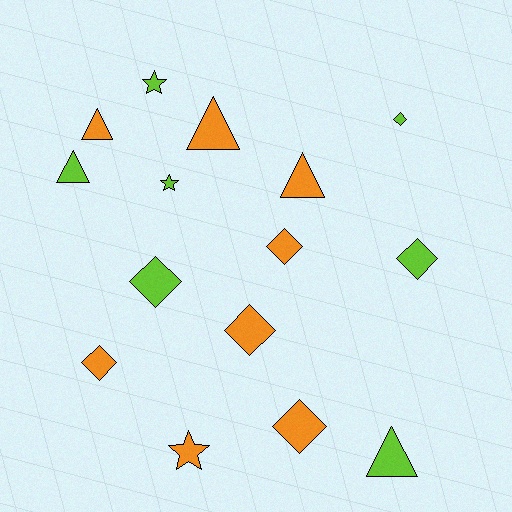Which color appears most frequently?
Orange, with 8 objects.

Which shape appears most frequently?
Diamond, with 7 objects.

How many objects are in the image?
There are 15 objects.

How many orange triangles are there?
There are 3 orange triangles.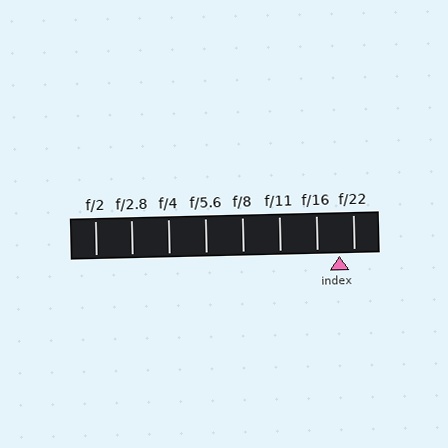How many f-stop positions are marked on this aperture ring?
There are 8 f-stop positions marked.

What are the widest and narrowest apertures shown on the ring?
The widest aperture shown is f/2 and the narrowest is f/22.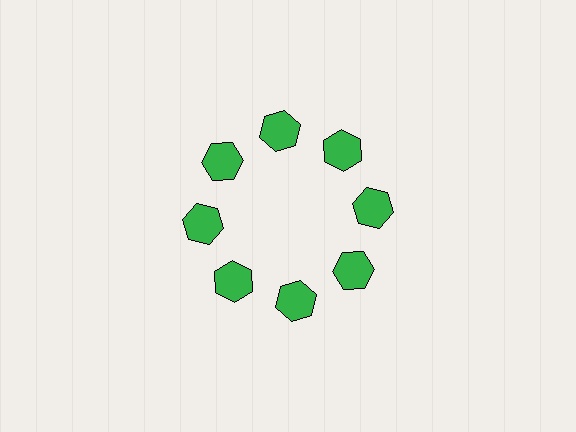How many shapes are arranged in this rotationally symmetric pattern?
There are 8 shapes, arranged in 8 groups of 1.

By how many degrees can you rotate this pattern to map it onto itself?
The pattern maps onto itself every 45 degrees of rotation.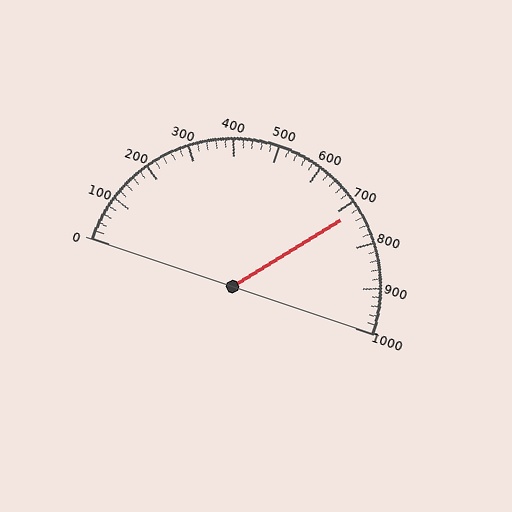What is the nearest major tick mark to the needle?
The nearest major tick mark is 700.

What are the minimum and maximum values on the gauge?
The gauge ranges from 0 to 1000.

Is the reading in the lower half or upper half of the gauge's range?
The reading is in the upper half of the range (0 to 1000).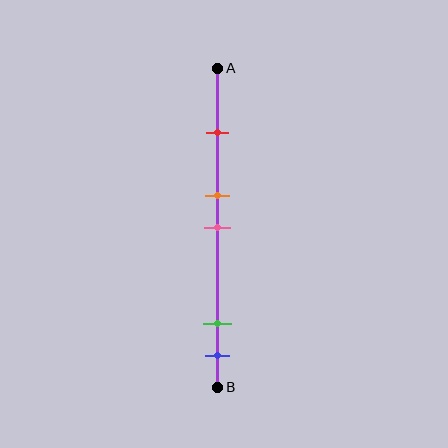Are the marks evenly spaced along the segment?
No, the marks are not evenly spaced.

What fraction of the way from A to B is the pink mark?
The pink mark is approximately 50% (0.5) of the way from A to B.